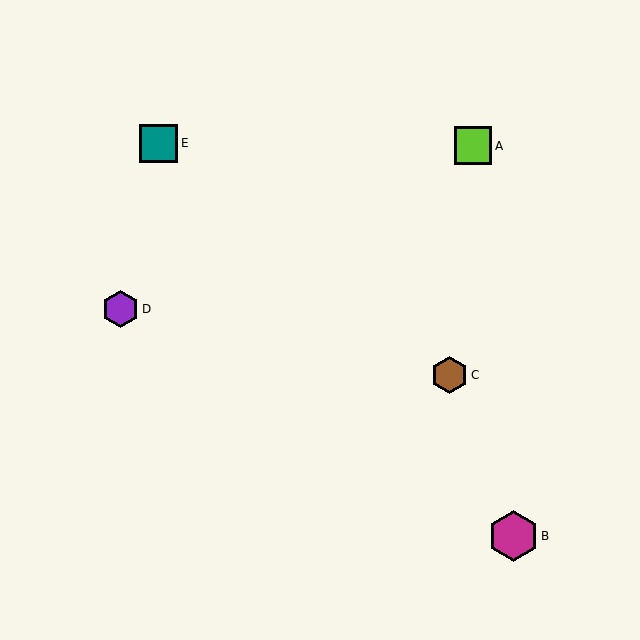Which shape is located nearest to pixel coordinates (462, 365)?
The brown hexagon (labeled C) at (449, 375) is nearest to that location.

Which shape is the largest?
The magenta hexagon (labeled B) is the largest.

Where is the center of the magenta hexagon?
The center of the magenta hexagon is at (513, 536).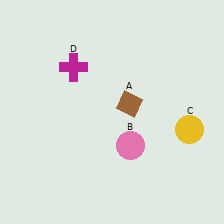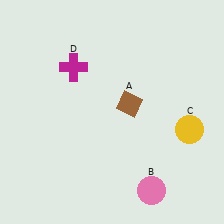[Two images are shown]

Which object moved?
The pink circle (B) moved down.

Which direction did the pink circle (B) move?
The pink circle (B) moved down.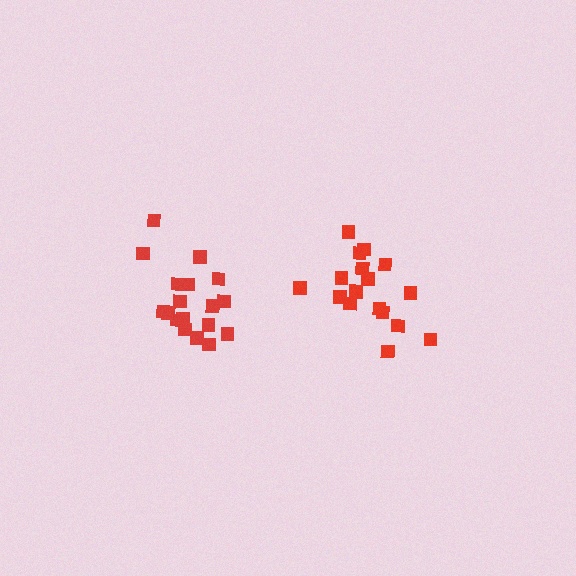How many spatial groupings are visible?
There are 2 spatial groupings.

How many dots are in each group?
Group 1: 17 dots, Group 2: 18 dots (35 total).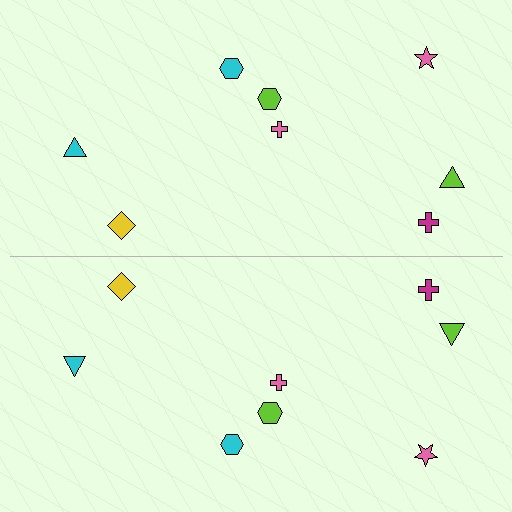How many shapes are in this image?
There are 16 shapes in this image.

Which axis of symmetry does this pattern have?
The pattern has a horizontal axis of symmetry running through the center of the image.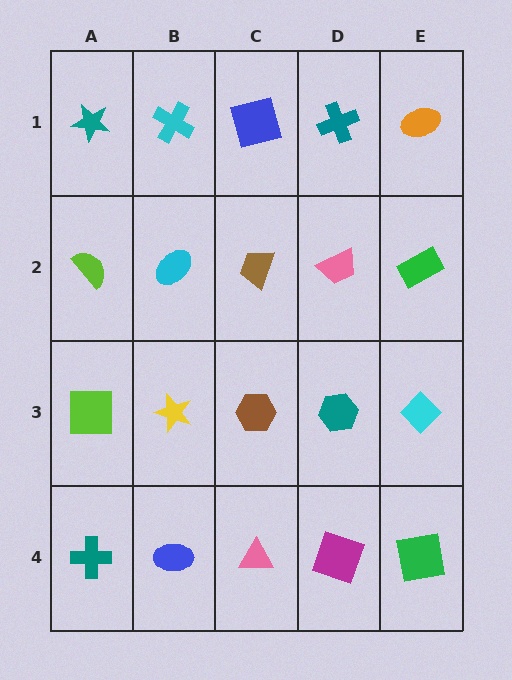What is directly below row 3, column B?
A blue ellipse.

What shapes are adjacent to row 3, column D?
A pink trapezoid (row 2, column D), a magenta square (row 4, column D), a brown hexagon (row 3, column C), a cyan diamond (row 3, column E).